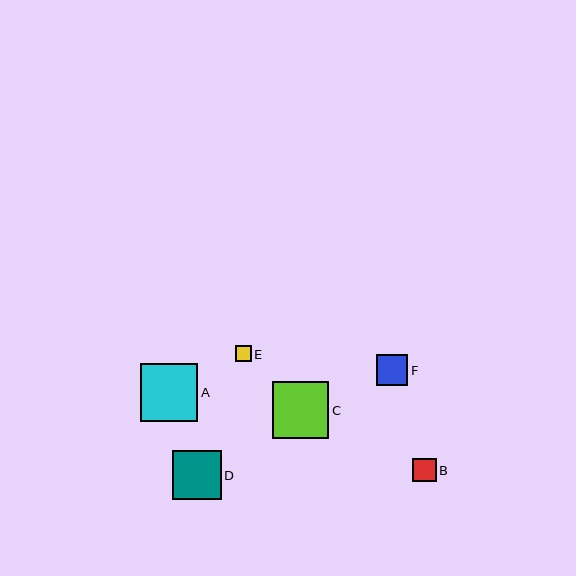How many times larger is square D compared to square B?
Square D is approximately 2.1 times the size of square B.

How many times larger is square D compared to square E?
Square D is approximately 3.0 times the size of square E.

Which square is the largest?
Square A is the largest with a size of approximately 58 pixels.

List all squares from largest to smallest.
From largest to smallest: A, C, D, F, B, E.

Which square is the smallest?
Square E is the smallest with a size of approximately 16 pixels.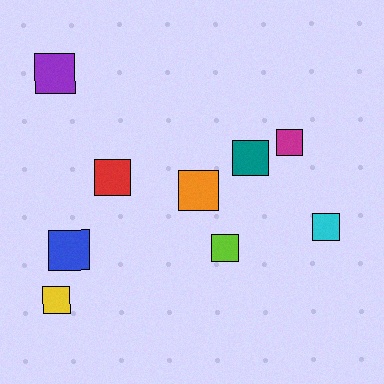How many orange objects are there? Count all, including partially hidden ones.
There is 1 orange object.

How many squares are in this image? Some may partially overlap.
There are 9 squares.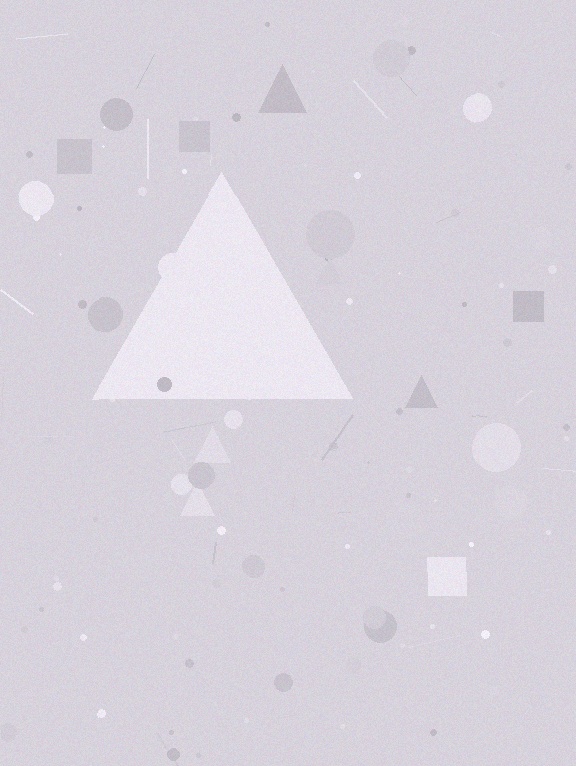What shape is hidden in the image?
A triangle is hidden in the image.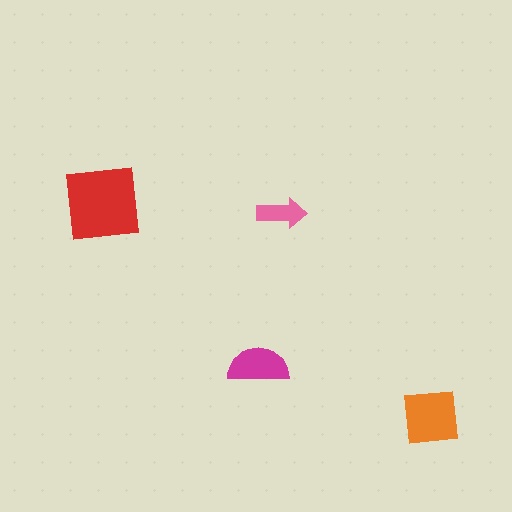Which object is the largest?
The red square.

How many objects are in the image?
There are 4 objects in the image.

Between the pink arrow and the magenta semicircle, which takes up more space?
The magenta semicircle.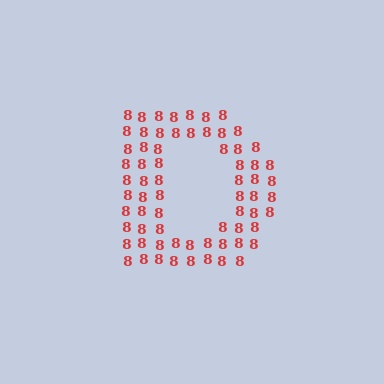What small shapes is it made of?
It is made of small digit 8's.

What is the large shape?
The large shape is the letter D.